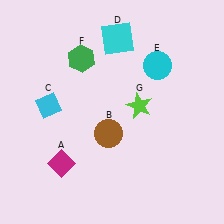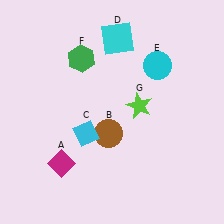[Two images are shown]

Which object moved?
The cyan diamond (C) moved right.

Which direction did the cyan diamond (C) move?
The cyan diamond (C) moved right.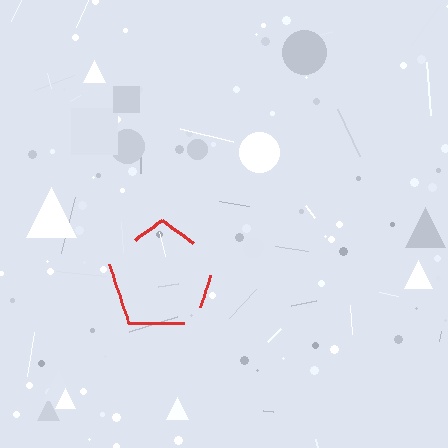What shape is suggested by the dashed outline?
The dashed outline suggests a pentagon.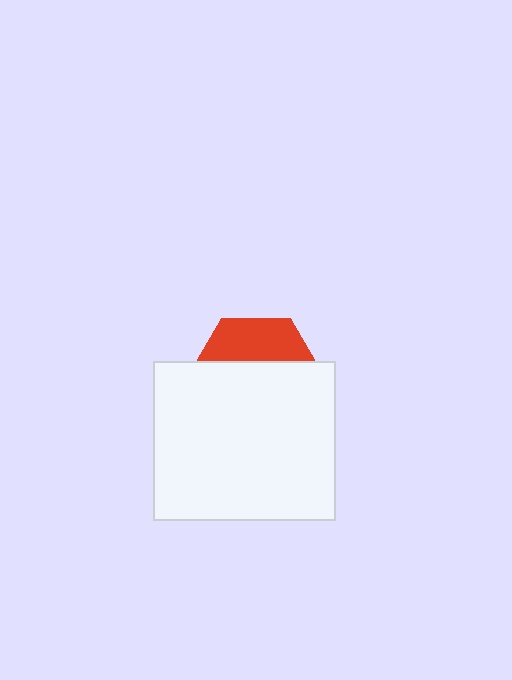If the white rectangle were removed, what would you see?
You would see the complete red hexagon.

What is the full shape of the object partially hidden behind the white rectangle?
The partially hidden object is a red hexagon.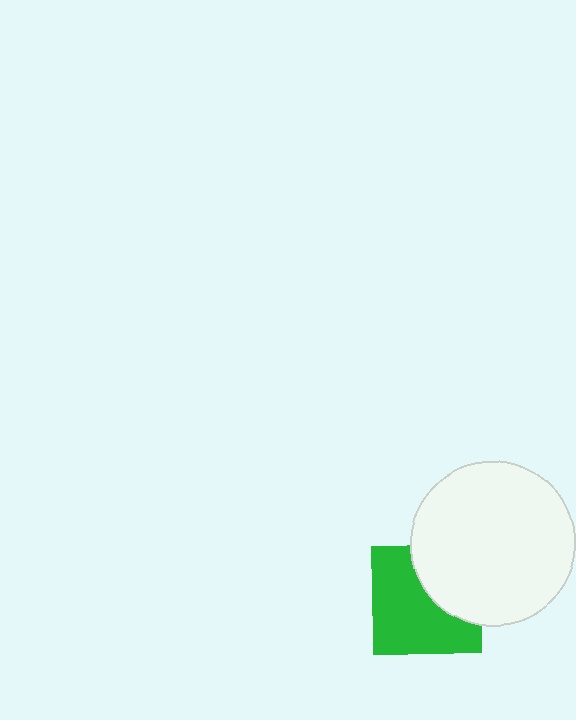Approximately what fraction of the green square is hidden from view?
Roughly 36% of the green square is hidden behind the white circle.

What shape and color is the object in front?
The object in front is a white circle.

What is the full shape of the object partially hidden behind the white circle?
The partially hidden object is a green square.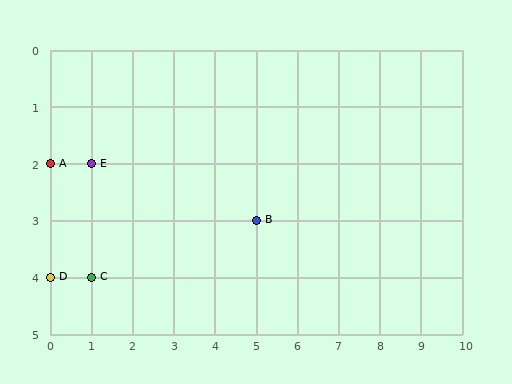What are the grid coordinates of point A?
Point A is at grid coordinates (0, 2).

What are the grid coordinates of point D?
Point D is at grid coordinates (0, 4).